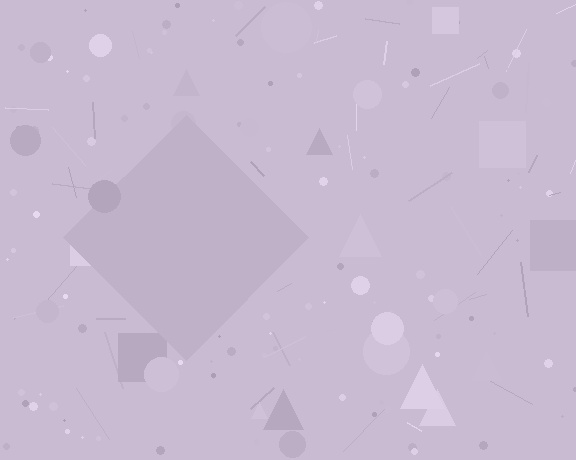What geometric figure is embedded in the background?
A diamond is embedded in the background.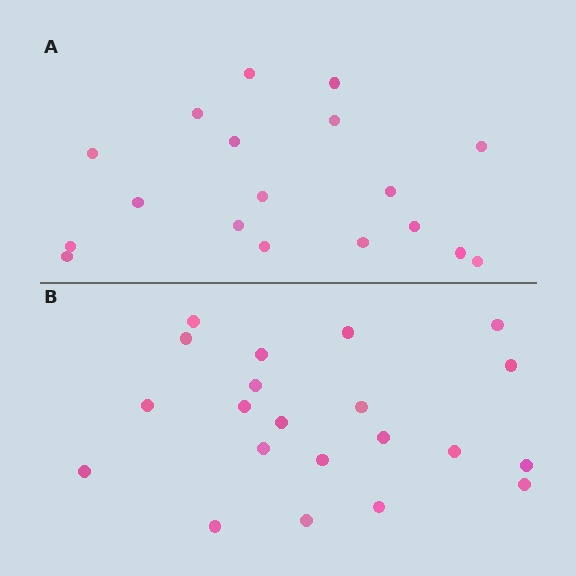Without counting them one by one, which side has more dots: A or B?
Region B (the bottom region) has more dots.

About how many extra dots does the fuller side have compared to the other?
Region B has just a few more — roughly 2 or 3 more dots than region A.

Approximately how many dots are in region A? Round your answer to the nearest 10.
About 20 dots. (The exact count is 18, which rounds to 20.)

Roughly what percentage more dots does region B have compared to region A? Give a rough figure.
About 15% more.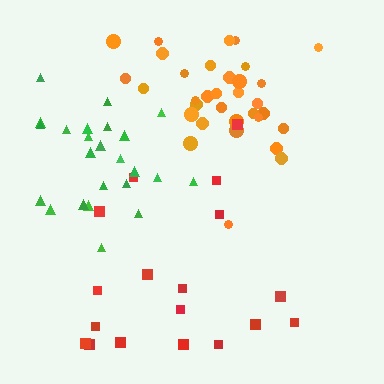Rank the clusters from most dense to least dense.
orange, green, red.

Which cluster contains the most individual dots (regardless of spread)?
Orange (33).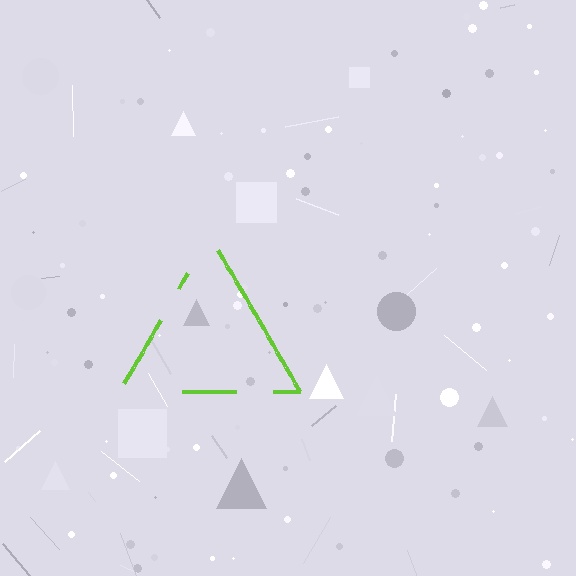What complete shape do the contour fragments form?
The contour fragments form a triangle.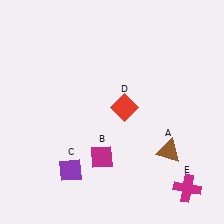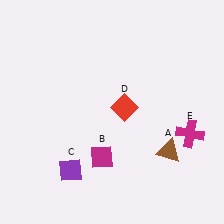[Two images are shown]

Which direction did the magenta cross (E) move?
The magenta cross (E) moved up.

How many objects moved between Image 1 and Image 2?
1 object moved between the two images.